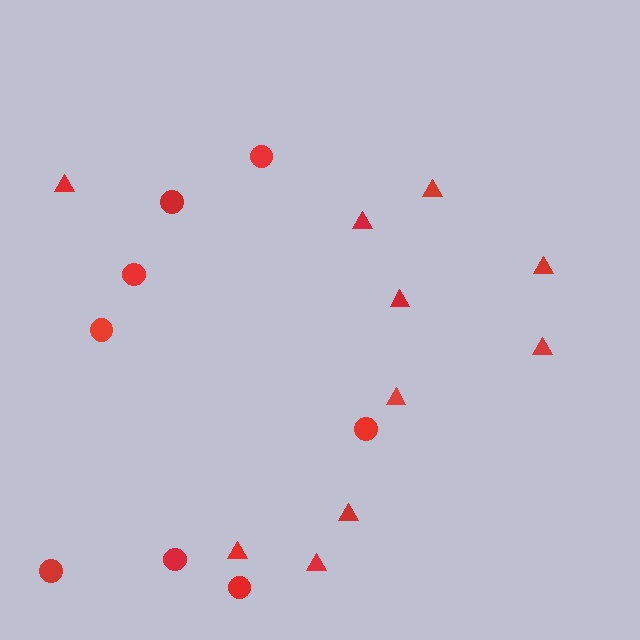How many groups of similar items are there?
There are 2 groups: one group of triangles (10) and one group of circles (8).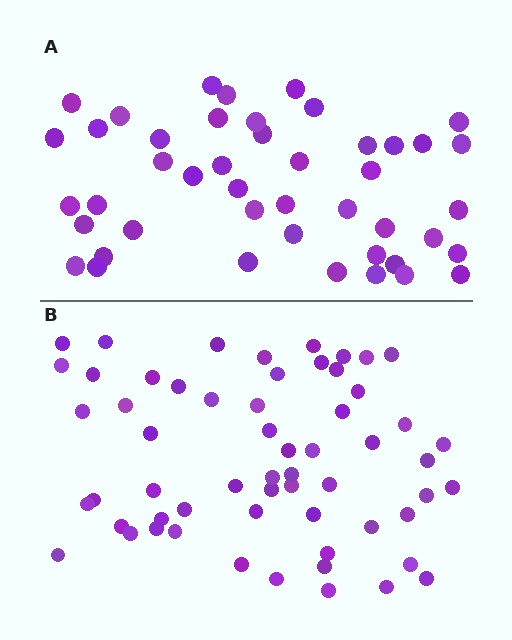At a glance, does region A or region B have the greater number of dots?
Region B (the bottom region) has more dots.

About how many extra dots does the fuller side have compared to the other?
Region B has approximately 15 more dots than region A.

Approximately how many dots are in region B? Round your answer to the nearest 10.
About 60 dots. (The exact count is 59, which rounds to 60.)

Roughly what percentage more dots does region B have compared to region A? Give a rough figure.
About 30% more.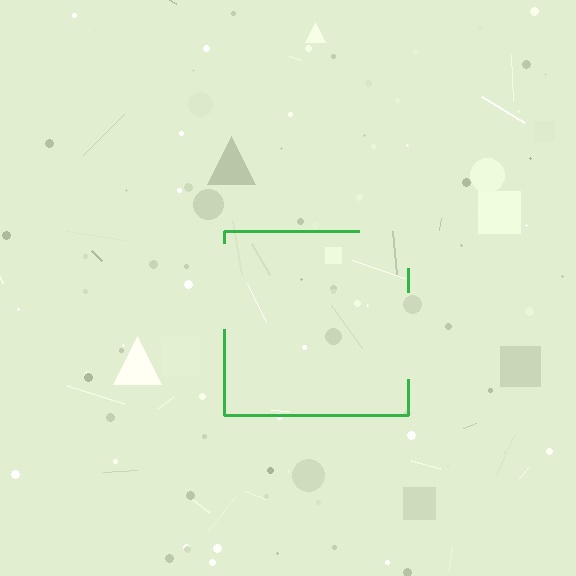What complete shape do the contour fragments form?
The contour fragments form a square.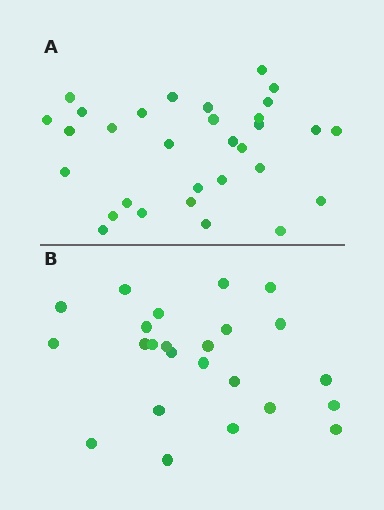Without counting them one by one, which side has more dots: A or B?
Region A (the top region) has more dots.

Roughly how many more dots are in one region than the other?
Region A has roughly 8 or so more dots than region B.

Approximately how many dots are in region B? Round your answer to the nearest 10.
About 20 dots. (The exact count is 24, which rounds to 20.)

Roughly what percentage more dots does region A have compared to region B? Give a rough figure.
About 30% more.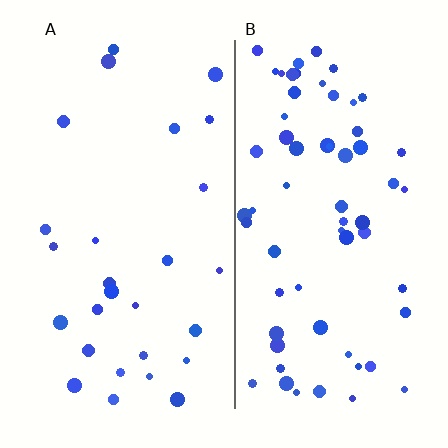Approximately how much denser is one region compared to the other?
Approximately 2.3× — region B over region A.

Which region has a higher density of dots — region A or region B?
B (the right).